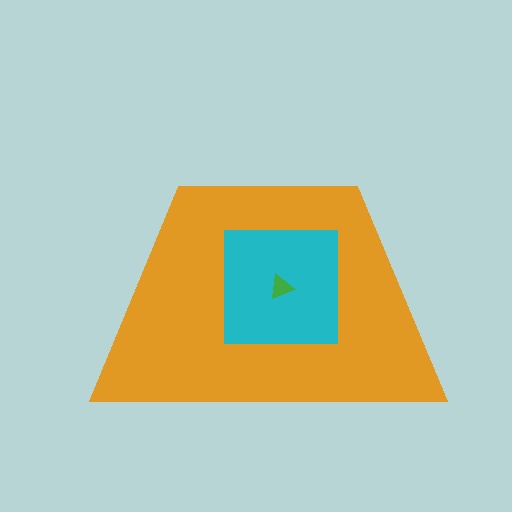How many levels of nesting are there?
3.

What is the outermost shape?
The orange trapezoid.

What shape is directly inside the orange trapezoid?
The cyan square.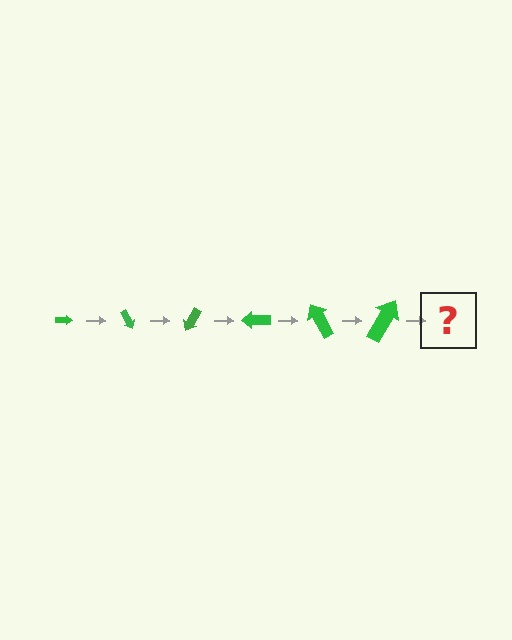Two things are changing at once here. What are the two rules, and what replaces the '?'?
The two rules are that the arrow grows larger each step and it rotates 60 degrees each step. The '?' should be an arrow, larger than the previous one and rotated 360 degrees from the start.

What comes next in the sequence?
The next element should be an arrow, larger than the previous one and rotated 360 degrees from the start.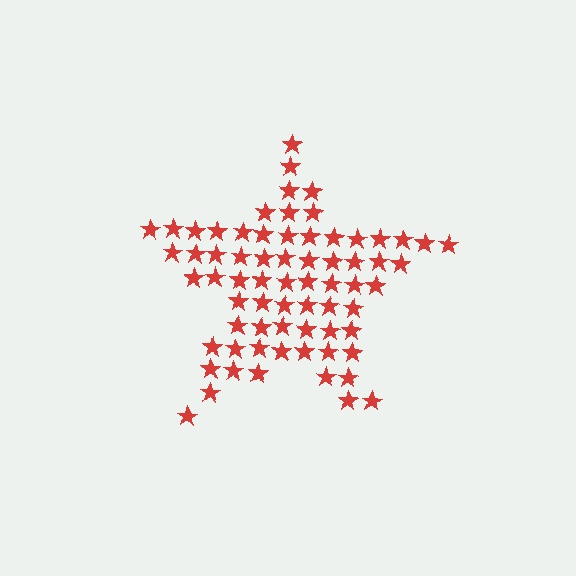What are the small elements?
The small elements are stars.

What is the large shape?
The large shape is a star.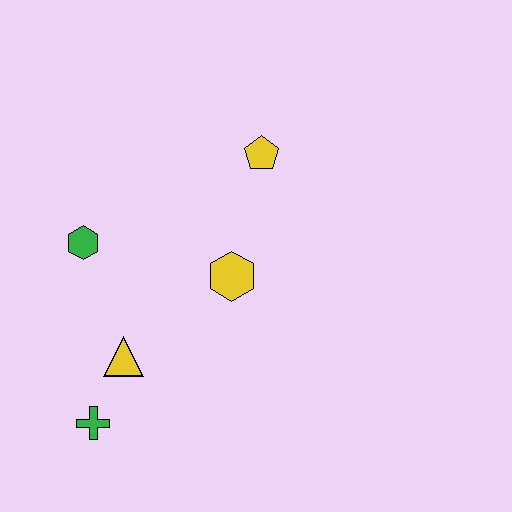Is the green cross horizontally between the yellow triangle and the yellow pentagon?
No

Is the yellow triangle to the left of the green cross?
No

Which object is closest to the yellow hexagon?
The yellow pentagon is closest to the yellow hexagon.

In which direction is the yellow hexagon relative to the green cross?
The yellow hexagon is above the green cross.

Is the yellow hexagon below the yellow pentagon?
Yes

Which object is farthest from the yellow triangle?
The yellow pentagon is farthest from the yellow triangle.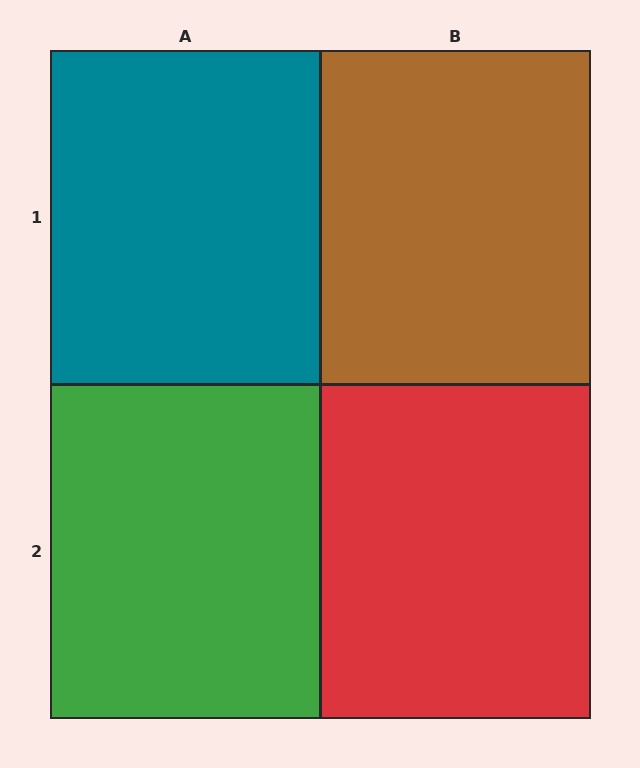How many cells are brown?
1 cell is brown.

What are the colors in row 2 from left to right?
Green, red.